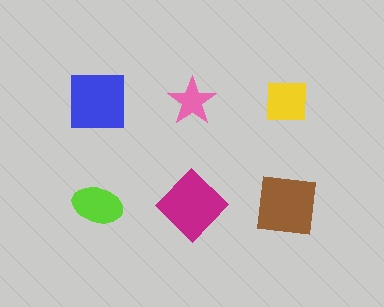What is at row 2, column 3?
A brown square.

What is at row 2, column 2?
A magenta diamond.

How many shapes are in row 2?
3 shapes.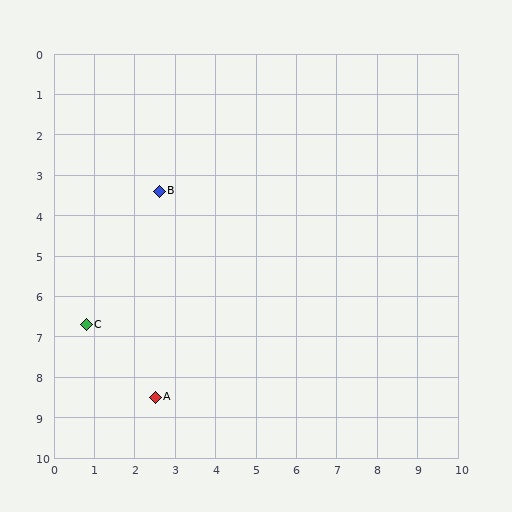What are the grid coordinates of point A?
Point A is at approximately (2.5, 8.5).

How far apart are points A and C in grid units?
Points A and C are about 2.5 grid units apart.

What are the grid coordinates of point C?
Point C is at approximately (0.8, 6.7).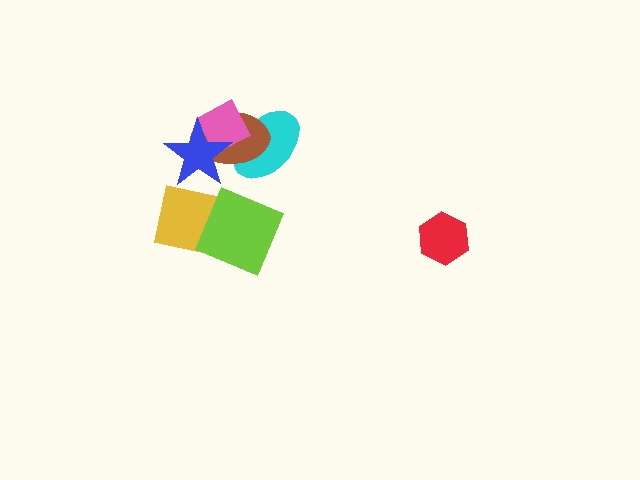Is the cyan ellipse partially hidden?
Yes, it is partially covered by another shape.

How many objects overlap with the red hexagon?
0 objects overlap with the red hexagon.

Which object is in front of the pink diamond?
The blue star is in front of the pink diamond.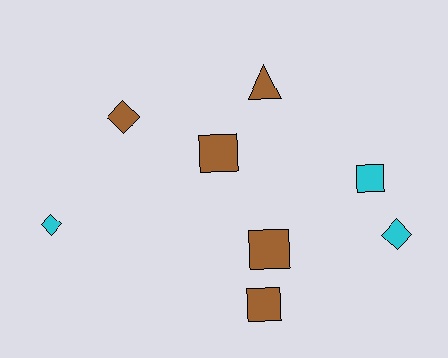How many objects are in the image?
There are 8 objects.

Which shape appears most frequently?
Square, with 4 objects.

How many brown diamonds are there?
There is 1 brown diamond.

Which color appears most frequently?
Brown, with 5 objects.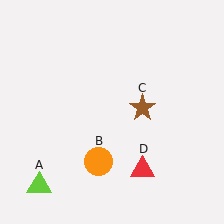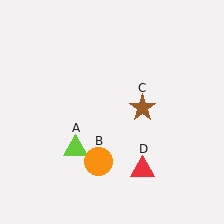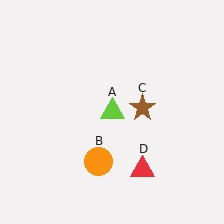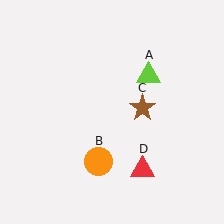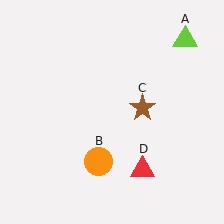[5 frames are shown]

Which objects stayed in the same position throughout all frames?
Orange circle (object B) and brown star (object C) and red triangle (object D) remained stationary.